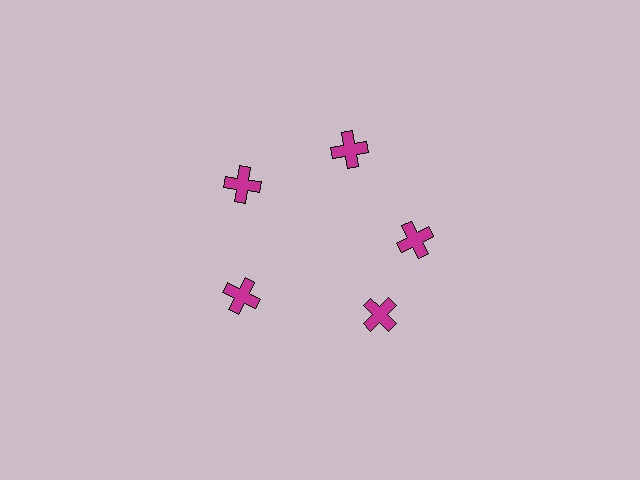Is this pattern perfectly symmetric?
No. The 5 magenta crosses are arranged in a ring, but one element near the 5 o'clock position is rotated out of alignment along the ring, breaking the 5-fold rotational symmetry.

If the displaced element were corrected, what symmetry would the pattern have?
It would have 5-fold rotational symmetry — the pattern would map onto itself every 72 degrees.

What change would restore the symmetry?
The symmetry would be restored by rotating it back into even spacing with its neighbors so that all 5 crosses sit at equal angles and equal distance from the center.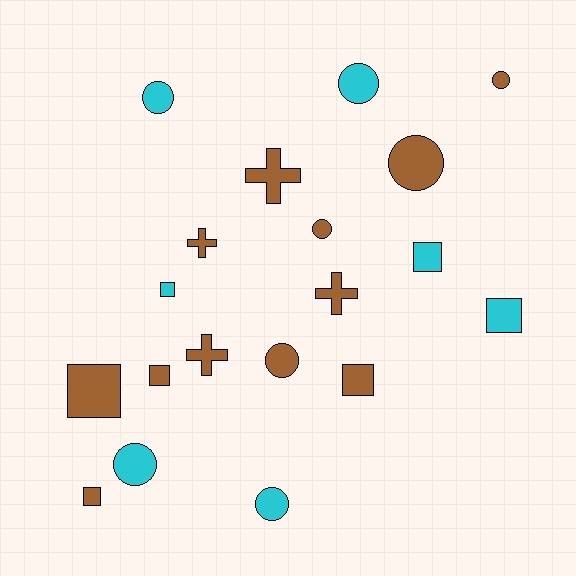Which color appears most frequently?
Brown, with 12 objects.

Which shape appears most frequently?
Circle, with 8 objects.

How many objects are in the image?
There are 19 objects.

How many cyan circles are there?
There are 4 cyan circles.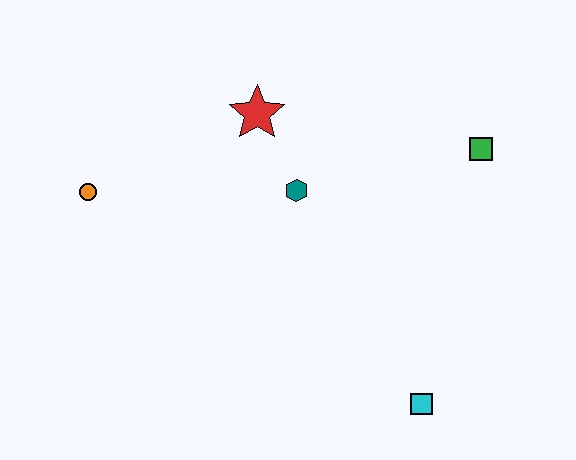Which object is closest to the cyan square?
The teal hexagon is closest to the cyan square.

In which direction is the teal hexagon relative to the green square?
The teal hexagon is to the left of the green square.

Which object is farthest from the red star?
The cyan square is farthest from the red star.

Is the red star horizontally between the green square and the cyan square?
No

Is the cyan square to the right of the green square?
No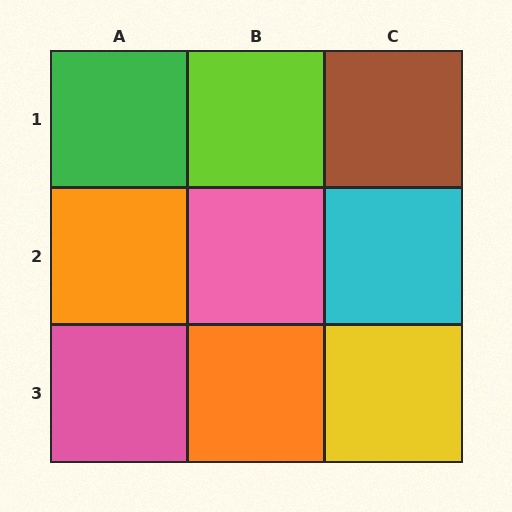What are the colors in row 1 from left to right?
Green, lime, brown.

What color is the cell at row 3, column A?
Pink.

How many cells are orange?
2 cells are orange.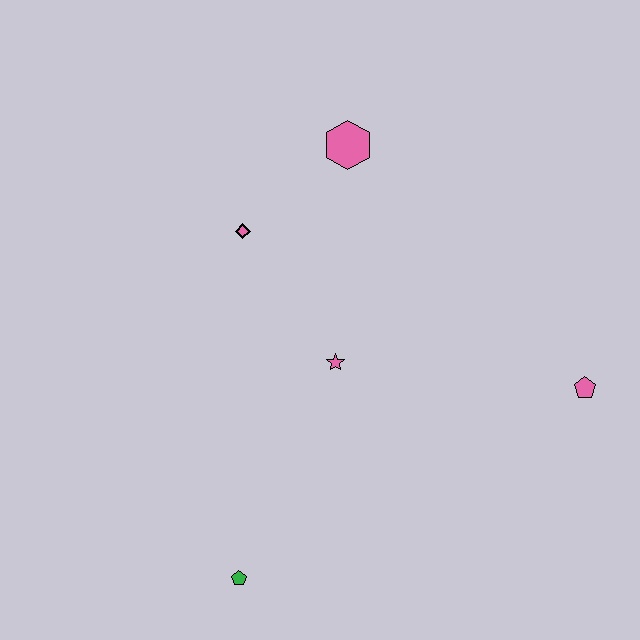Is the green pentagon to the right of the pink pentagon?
No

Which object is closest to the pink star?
The pink diamond is closest to the pink star.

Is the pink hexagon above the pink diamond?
Yes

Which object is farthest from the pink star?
The pink pentagon is farthest from the pink star.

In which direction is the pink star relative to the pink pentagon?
The pink star is to the left of the pink pentagon.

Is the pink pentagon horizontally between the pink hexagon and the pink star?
No